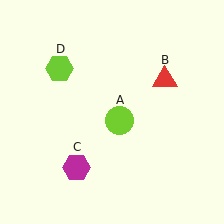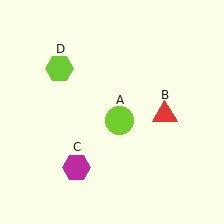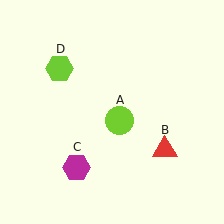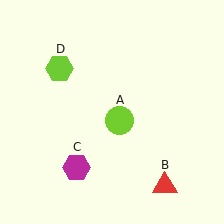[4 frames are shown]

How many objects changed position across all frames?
1 object changed position: red triangle (object B).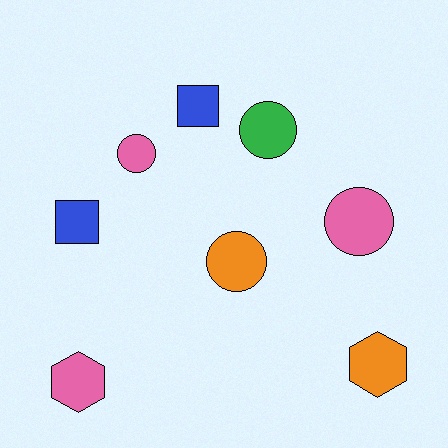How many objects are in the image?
There are 8 objects.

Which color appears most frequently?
Pink, with 3 objects.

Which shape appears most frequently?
Circle, with 4 objects.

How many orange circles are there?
There is 1 orange circle.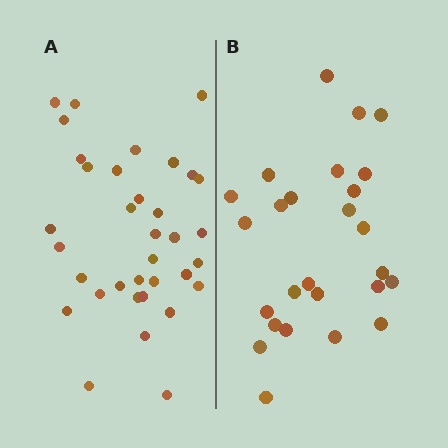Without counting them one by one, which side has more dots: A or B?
Region A (the left region) has more dots.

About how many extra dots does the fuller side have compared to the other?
Region A has roughly 8 or so more dots than region B.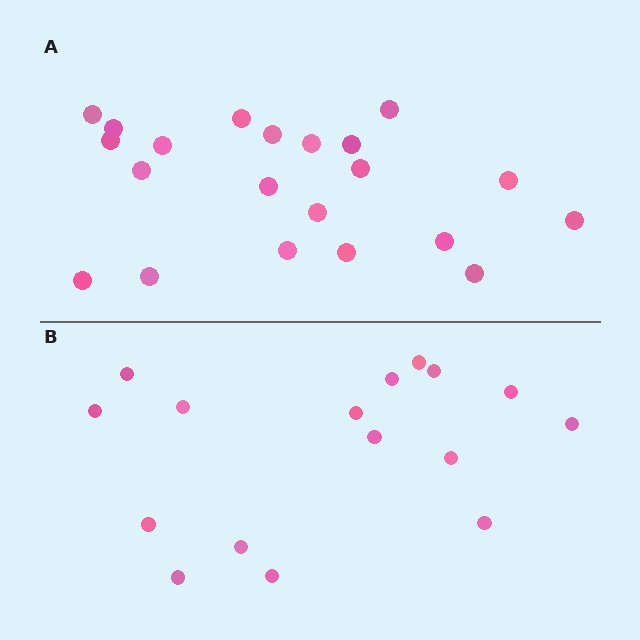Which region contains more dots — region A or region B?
Region A (the top region) has more dots.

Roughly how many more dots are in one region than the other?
Region A has about 5 more dots than region B.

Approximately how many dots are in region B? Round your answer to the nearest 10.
About 20 dots. (The exact count is 16, which rounds to 20.)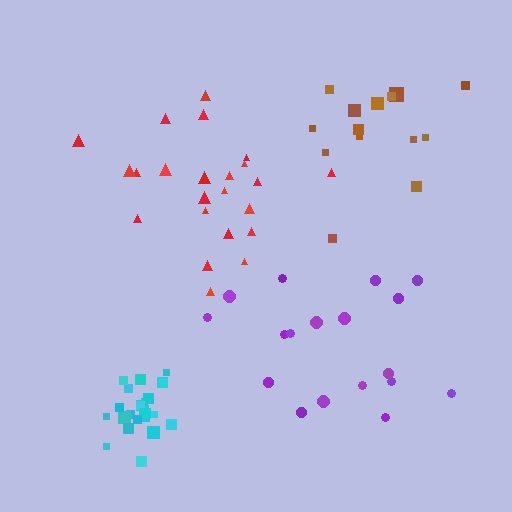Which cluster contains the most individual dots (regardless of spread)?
Cyan (25).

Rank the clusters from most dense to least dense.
cyan, brown, red, purple.